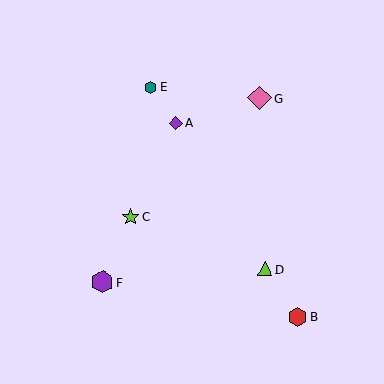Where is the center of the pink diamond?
The center of the pink diamond is at (259, 98).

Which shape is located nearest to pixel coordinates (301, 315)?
The red hexagon (labeled B) at (298, 317) is nearest to that location.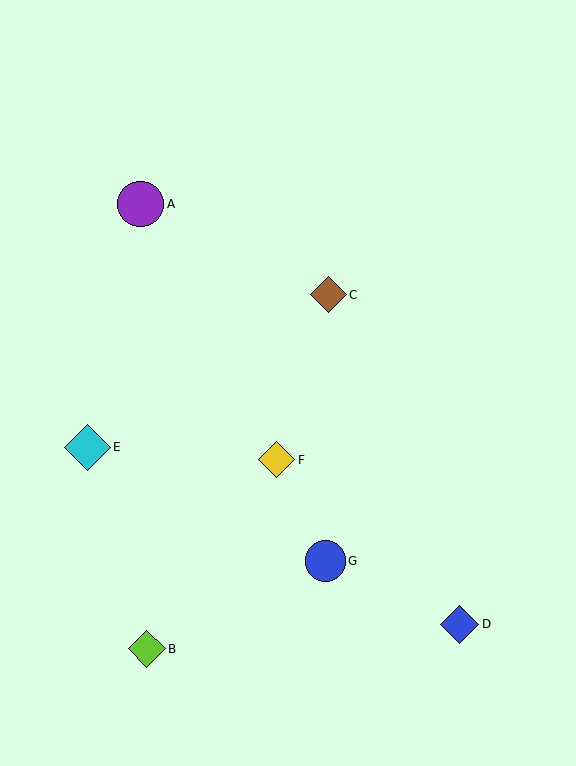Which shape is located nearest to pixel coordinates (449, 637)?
The blue diamond (labeled D) at (460, 624) is nearest to that location.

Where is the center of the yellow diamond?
The center of the yellow diamond is at (276, 460).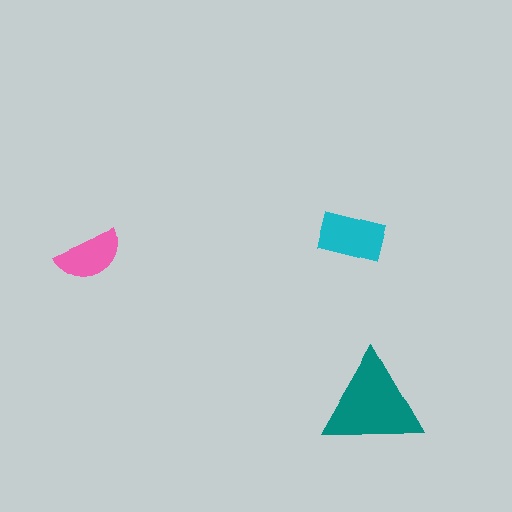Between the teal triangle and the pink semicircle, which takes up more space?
The teal triangle.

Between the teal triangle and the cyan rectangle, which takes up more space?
The teal triangle.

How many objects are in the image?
There are 3 objects in the image.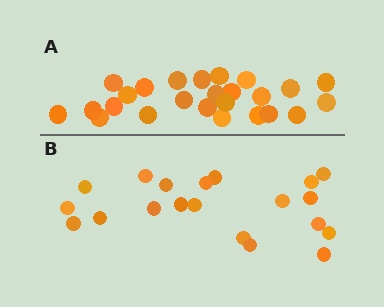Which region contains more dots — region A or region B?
Region A (the top region) has more dots.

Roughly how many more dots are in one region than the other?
Region A has about 5 more dots than region B.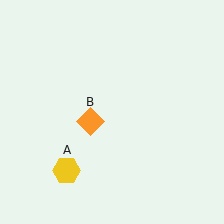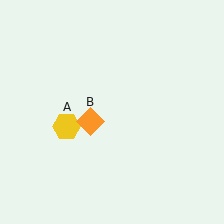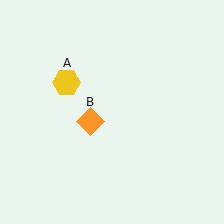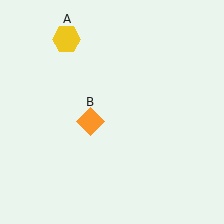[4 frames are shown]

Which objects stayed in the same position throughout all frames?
Orange diamond (object B) remained stationary.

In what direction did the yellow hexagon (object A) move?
The yellow hexagon (object A) moved up.